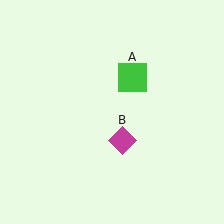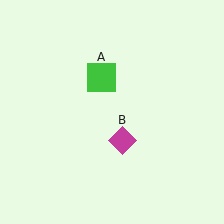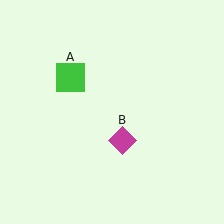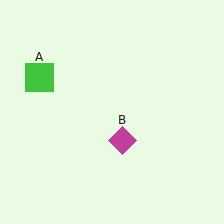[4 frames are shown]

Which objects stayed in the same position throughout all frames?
Magenta diamond (object B) remained stationary.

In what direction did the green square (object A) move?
The green square (object A) moved left.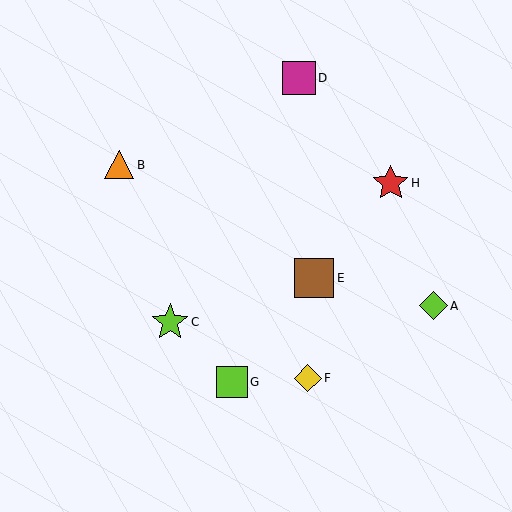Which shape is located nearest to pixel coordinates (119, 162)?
The orange triangle (labeled B) at (119, 165) is nearest to that location.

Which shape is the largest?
The brown square (labeled E) is the largest.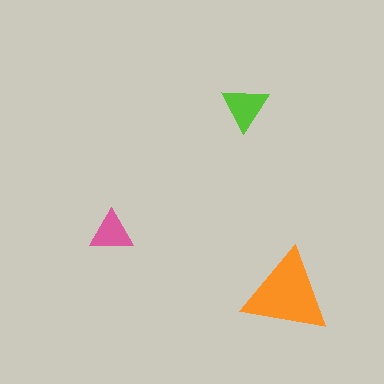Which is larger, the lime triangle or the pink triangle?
The lime one.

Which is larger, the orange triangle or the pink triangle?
The orange one.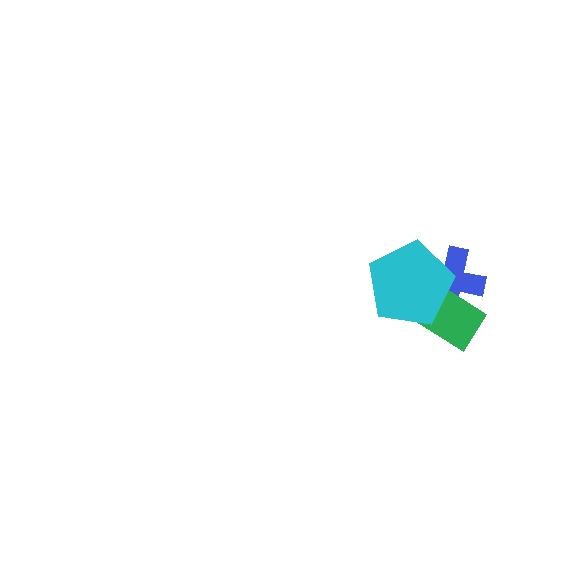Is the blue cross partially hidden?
Yes, it is partially covered by another shape.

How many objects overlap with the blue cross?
2 objects overlap with the blue cross.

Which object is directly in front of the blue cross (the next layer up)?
The green rectangle is directly in front of the blue cross.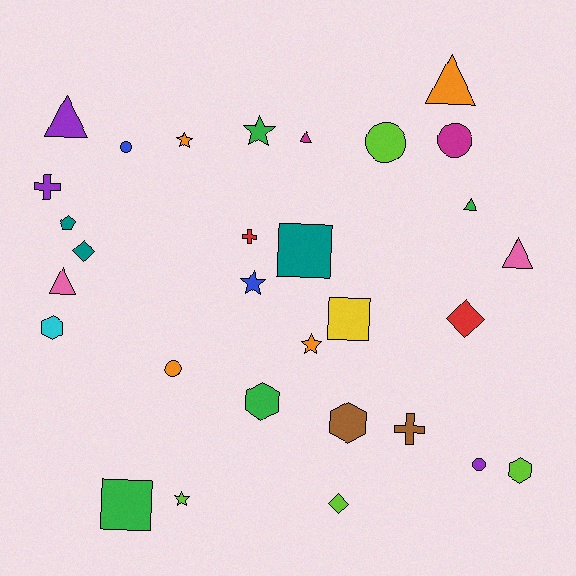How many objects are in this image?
There are 30 objects.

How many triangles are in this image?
There are 6 triangles.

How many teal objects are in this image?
There are 3 teal objects.